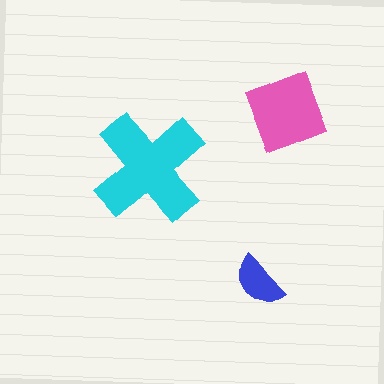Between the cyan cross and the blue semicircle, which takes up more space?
The cyan cross.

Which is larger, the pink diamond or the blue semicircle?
The pink diamond.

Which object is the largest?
The cyan cross.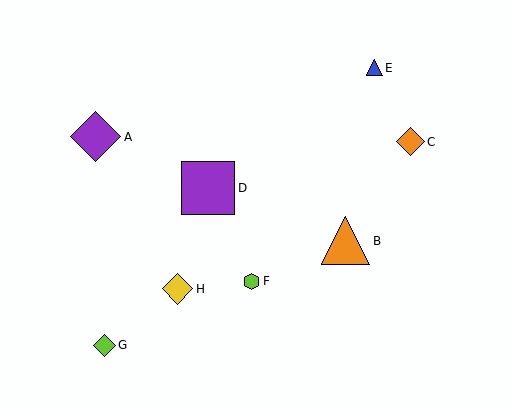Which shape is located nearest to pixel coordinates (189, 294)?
The yellow diamond (labeled H) at (178, 289) is nearest to that location.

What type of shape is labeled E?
Shape E is a blue triangle.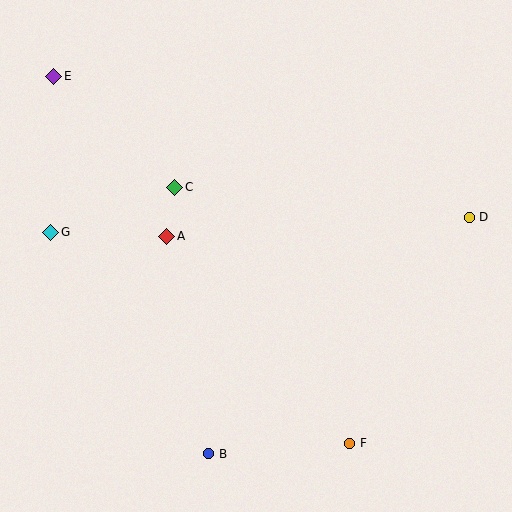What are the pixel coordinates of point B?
Point B is at (209, 454).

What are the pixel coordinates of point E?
Point E is at (54, 76).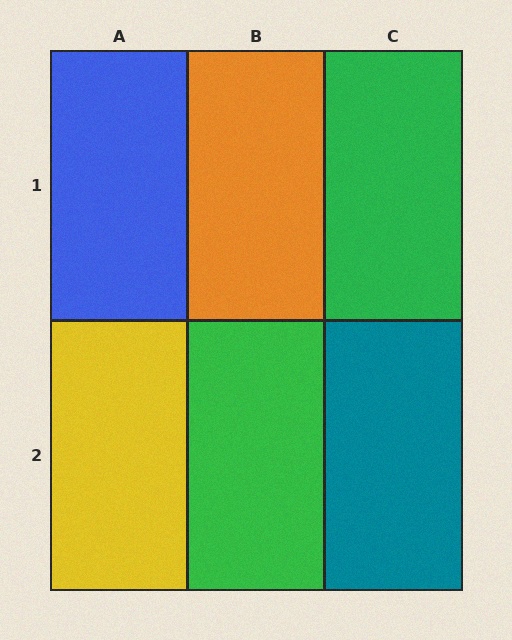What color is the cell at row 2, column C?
Teal.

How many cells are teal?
1 cell is teal.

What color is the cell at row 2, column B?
Green.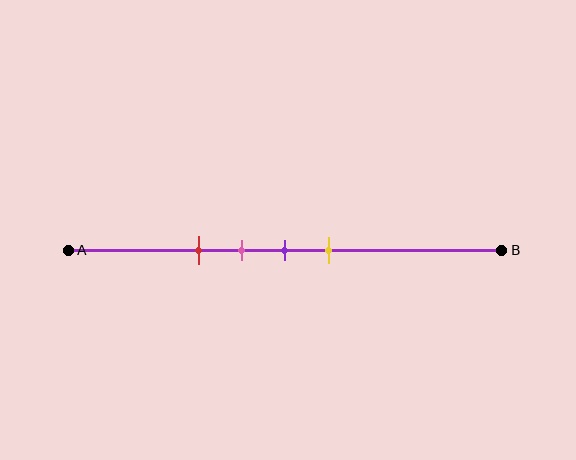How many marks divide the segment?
There are 4 marks dividing the segment.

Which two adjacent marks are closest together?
The pink and purple marks are the closest adjacent pair.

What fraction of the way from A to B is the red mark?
The red mark is approximately 30% (0.3) of the way from A to B.